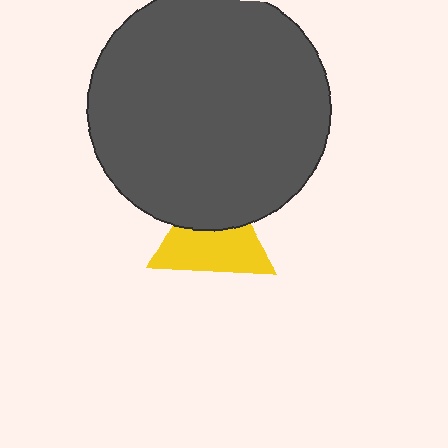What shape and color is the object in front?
The object in front is a dark gray circle.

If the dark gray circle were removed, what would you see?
You would see the complete yellow triangle.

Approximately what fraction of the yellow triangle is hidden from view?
Roughly 40% of the yellow triangle is hidden behind the dark gray circle.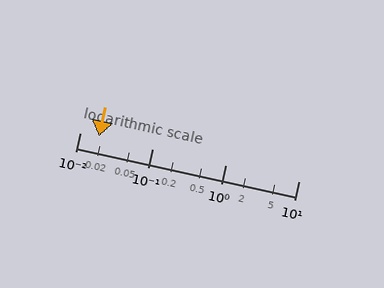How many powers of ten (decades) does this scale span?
The scale spans 3 decades, from 0.01 to 10.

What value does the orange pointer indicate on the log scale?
The pointer indicates approximately 0.018.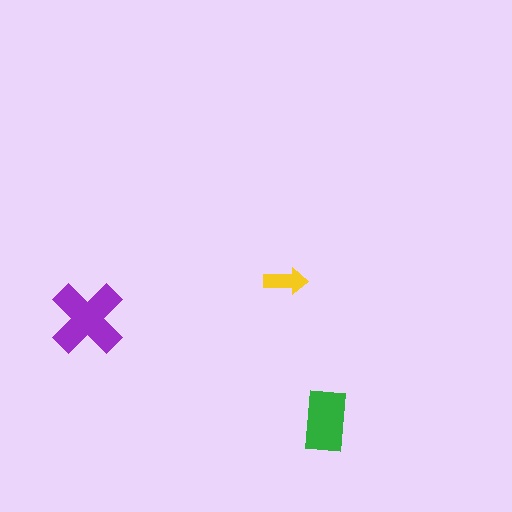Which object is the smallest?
The yellow arrow.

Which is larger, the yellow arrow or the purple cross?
The purple cross.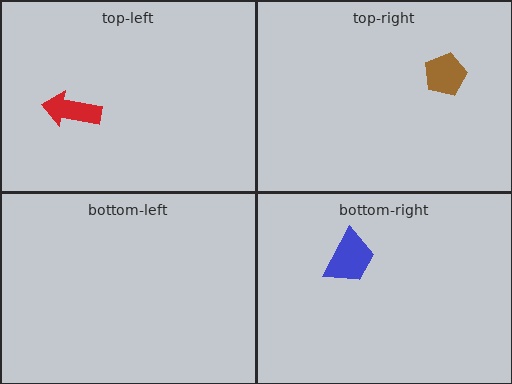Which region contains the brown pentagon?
The top-right region.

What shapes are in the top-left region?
The red arrow.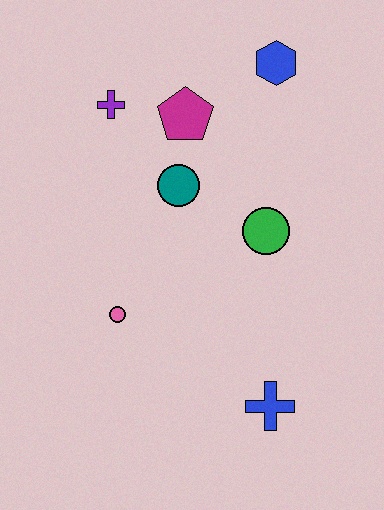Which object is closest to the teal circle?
The magenta pentagon is closest to the teal circle.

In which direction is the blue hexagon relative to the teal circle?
The blue hexagon is above the teal circle.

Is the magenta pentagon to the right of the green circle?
No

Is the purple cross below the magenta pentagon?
No